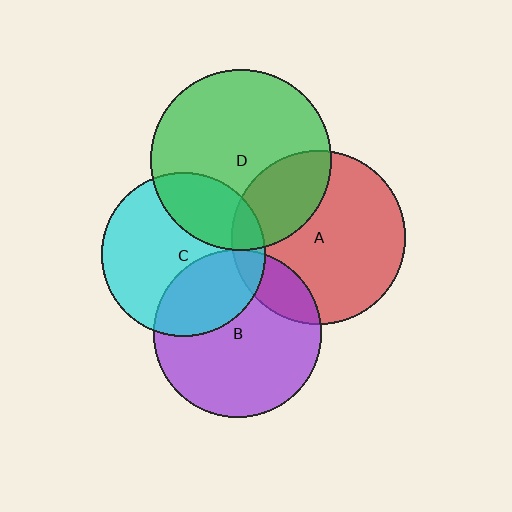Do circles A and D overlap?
Yes.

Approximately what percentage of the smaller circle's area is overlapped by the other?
Approximately 30%.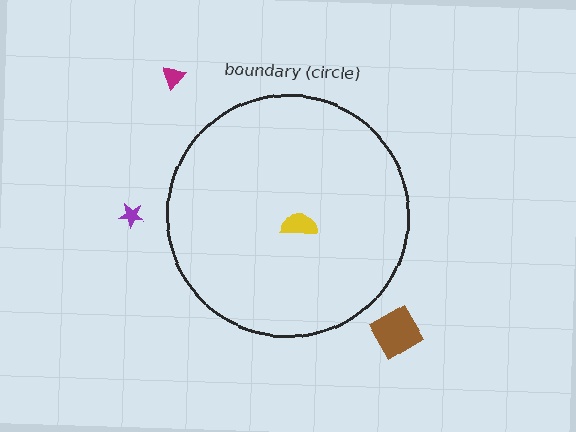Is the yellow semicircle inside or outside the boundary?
Inside.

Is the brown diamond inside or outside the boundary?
Outside.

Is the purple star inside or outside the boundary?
Outside.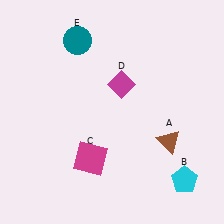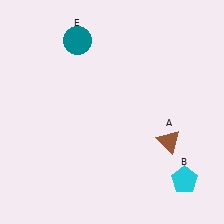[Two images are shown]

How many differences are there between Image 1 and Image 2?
There are 2 differences between the two images.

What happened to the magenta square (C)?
The magenta square (C) was removed in Image 2. It was in the bottom-left area of Image 1.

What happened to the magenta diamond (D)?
The magenta diamond (D) was removed in Image 2. It was in the top-right area of Image 1.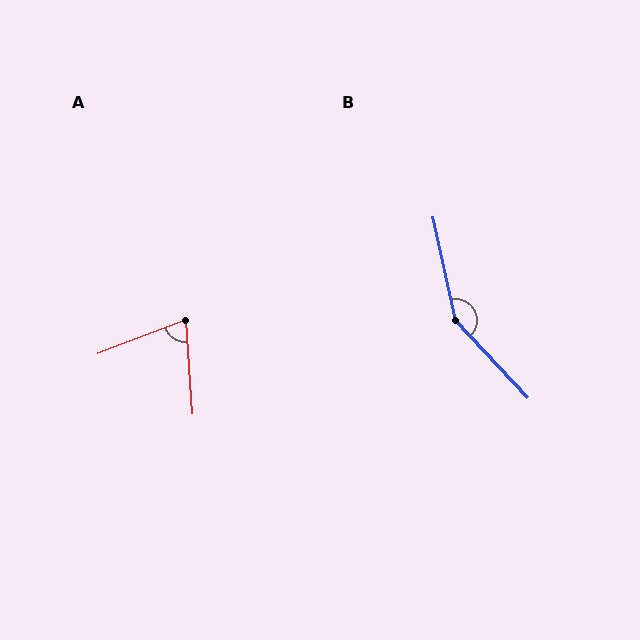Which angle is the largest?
B, at approximately 149 degrees.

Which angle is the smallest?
A, at approximately 73 degrees.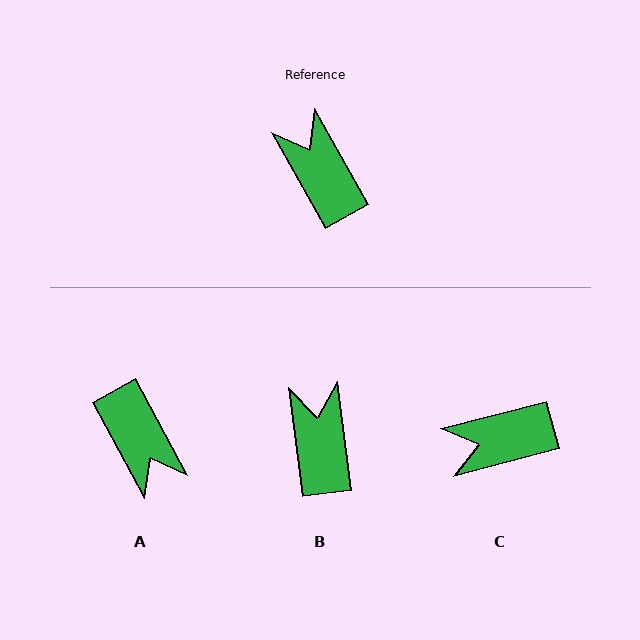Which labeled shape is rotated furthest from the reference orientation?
A, about 179 degrees away.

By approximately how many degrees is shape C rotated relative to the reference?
Approximately 76 degrees counter-clockwise.